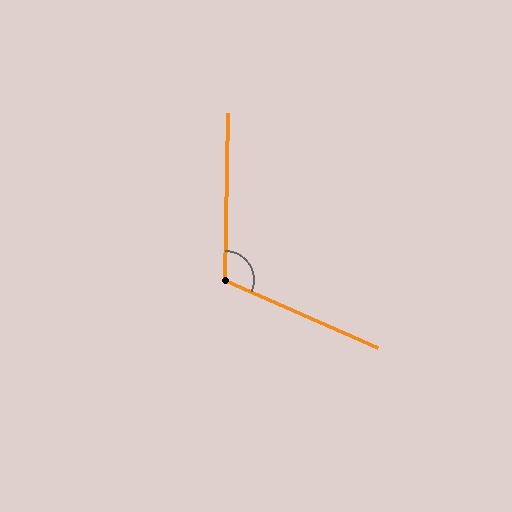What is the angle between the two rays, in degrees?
Approximately 113 degrees.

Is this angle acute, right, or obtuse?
It is obtuse.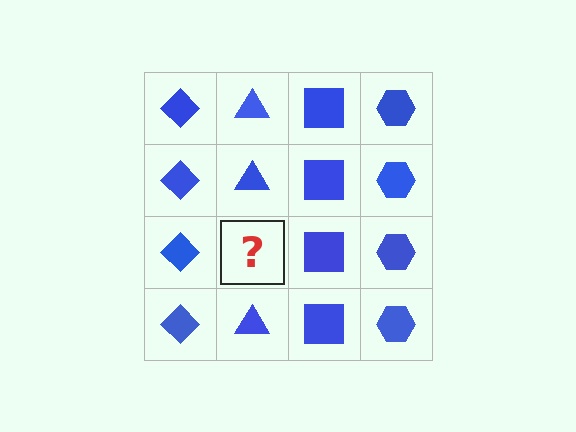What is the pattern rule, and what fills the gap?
The rule is that each column has a consistent shape. The gap should be filled with a blue triangle.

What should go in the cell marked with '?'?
The missing cell should contain a blue triangle.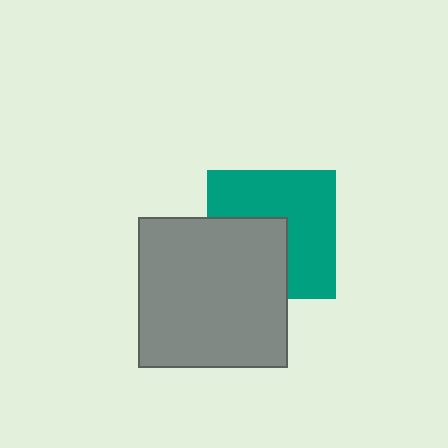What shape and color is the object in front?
The object in front is a gray square.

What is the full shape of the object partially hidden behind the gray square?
The partially hidden object is a teal square.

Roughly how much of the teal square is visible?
About half of it is visible (roughly 61%).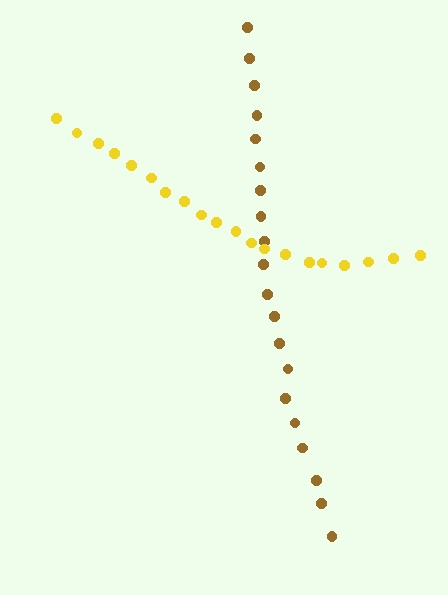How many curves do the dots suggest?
There are 2 distinct paths.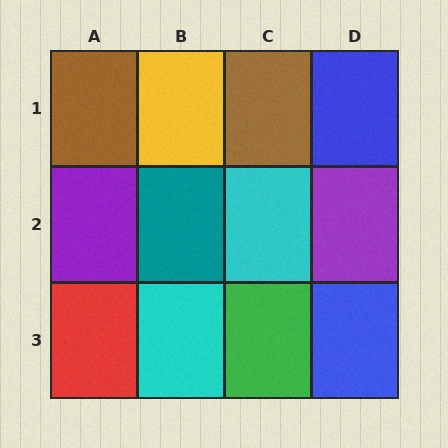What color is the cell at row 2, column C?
Cyan.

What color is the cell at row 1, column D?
Blue.